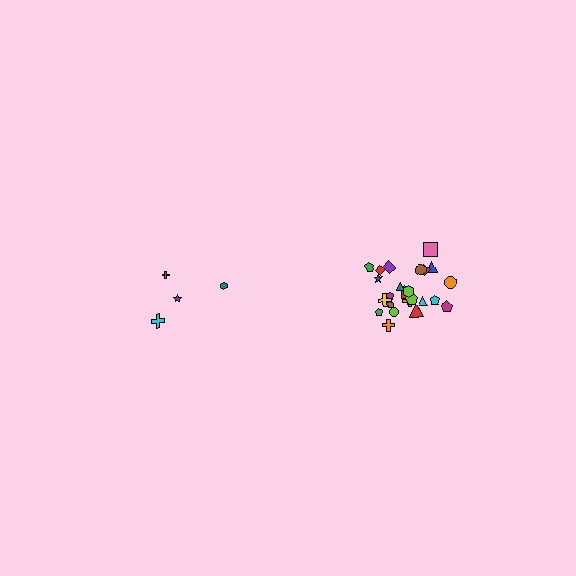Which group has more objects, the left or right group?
The right group.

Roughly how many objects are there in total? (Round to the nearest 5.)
Roughly 30 objects in total.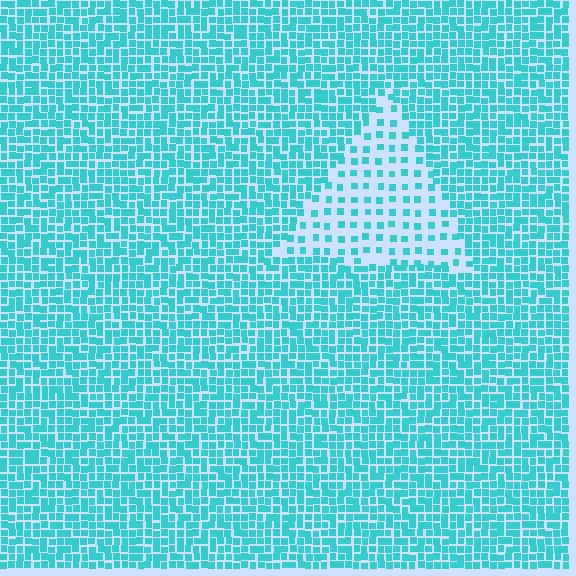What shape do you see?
I see a triangle.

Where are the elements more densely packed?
The elements are more densely packed outside the triangle boundary.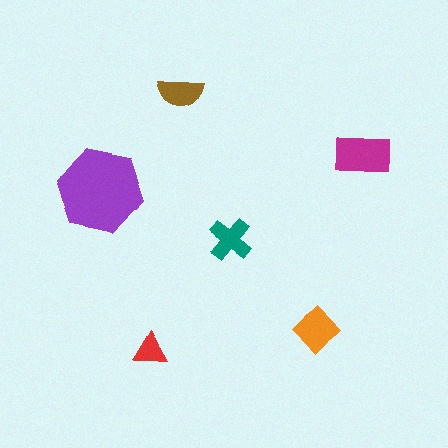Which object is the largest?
The purple hexagon.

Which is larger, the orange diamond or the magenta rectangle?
The magenta rectangle.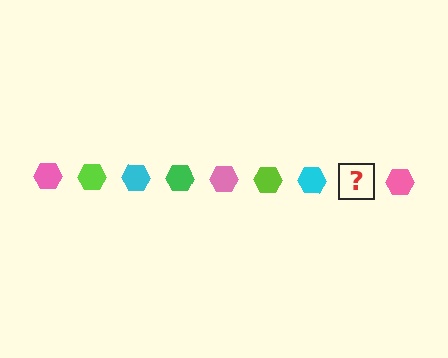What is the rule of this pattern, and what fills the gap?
The rule is that the pattern cycles through pink, lime, cyan, green hexagons. The gap should be filled with a green hexagon.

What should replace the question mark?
The question mark should be replaced with a green hexagon.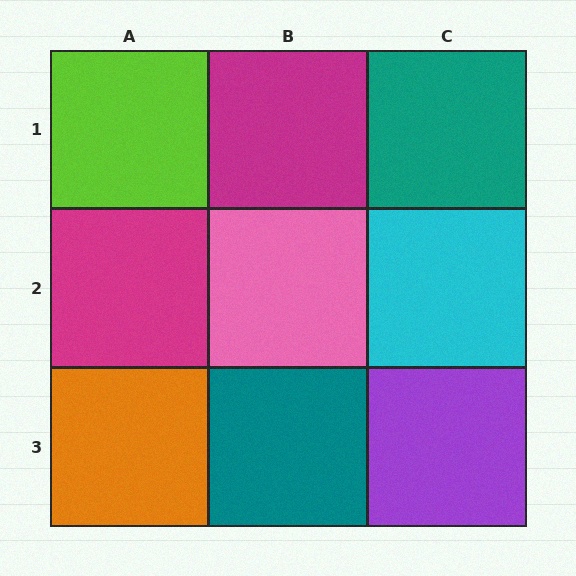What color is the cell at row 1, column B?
Magenta.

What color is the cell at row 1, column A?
Lime.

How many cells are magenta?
2 cells are magenta.